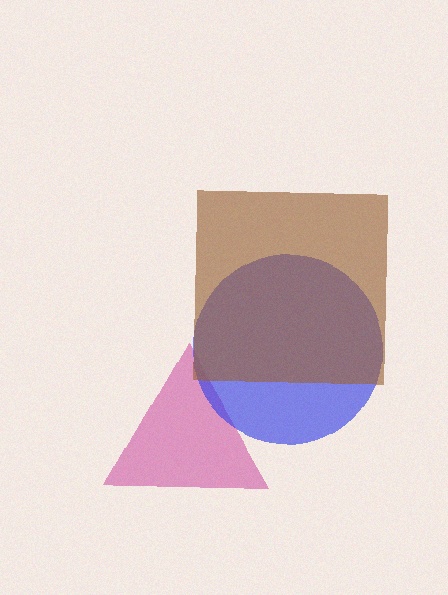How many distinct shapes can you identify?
There are 3 distinct shapes: a magenta triangle, a blue circle, a brown square.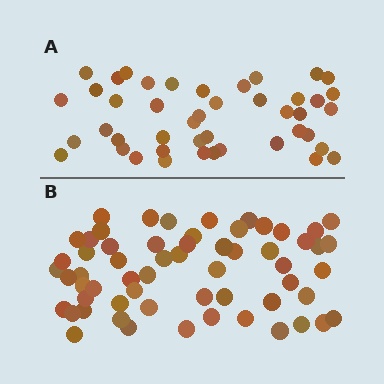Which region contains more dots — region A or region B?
Region B (the bottom region) has more dots.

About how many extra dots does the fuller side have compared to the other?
Region B has approximately 15 more dots than region A.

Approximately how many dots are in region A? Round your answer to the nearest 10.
About 40 dots. (The exact count is 44, which rounds to 40.)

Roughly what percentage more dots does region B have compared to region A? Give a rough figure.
About 35% more.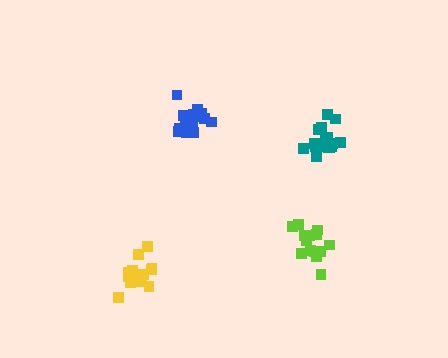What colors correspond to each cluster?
The clusters are colored: lime, blue, yellow, teal.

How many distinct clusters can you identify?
There are 4 distinct clusters.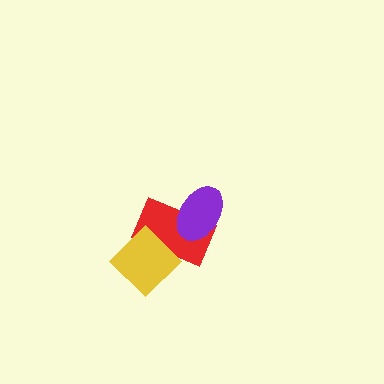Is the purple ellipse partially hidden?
No, no other shape covers it.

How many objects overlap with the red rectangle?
2 objects overlap with the red rectangle.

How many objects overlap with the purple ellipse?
1 object overlaps with the purple ellipse.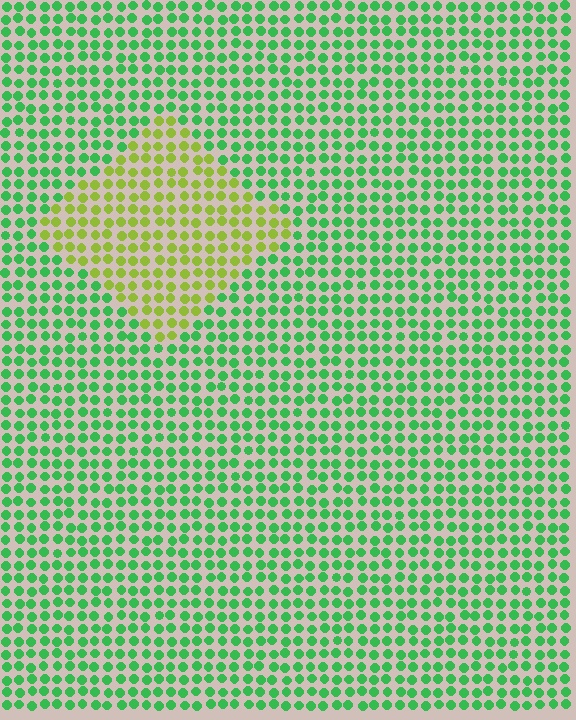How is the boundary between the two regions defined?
The boundary is defined purely by a slight shift in hue (about 53 degrees). Spacing, size, and orientation are identical on both sides.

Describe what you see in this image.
The image is filled with small green elements in a uniform arrangement. A diamond-shaped region is visible where the elements are tinted to a slightly different hue, forming a subtle color boundary.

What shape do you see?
I see a diamond.